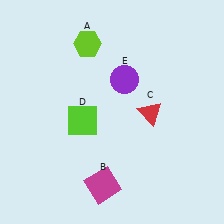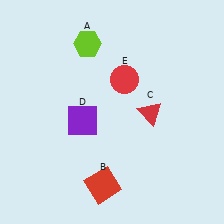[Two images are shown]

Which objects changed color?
B changed from magenta to red. D changed from lime to purple. E changed from purple to red.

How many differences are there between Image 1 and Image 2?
There are 3 differences between the two images.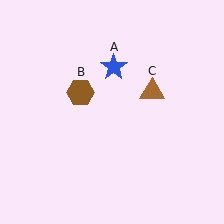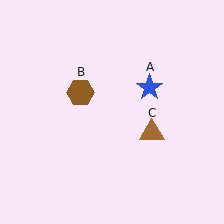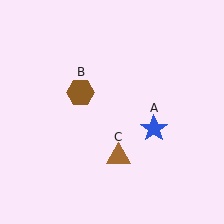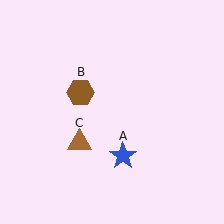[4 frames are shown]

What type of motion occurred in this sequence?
The blue star (object A), brown triangle (object C) rotated clockwise around the center of the scene.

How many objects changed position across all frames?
2 objects changed position: blue star (object A), brown triangle (object C).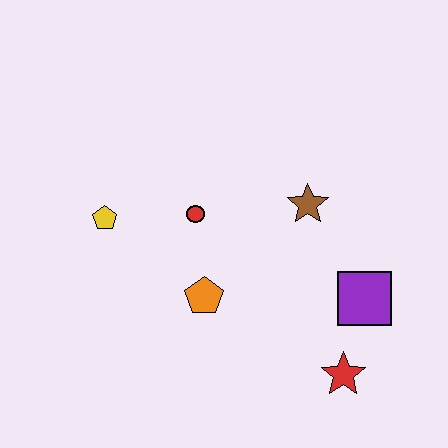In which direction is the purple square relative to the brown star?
The purple square is below the brown star.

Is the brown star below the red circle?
No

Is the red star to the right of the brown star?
Yes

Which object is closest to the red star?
The purple square is closest to the red star.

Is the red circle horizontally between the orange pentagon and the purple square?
No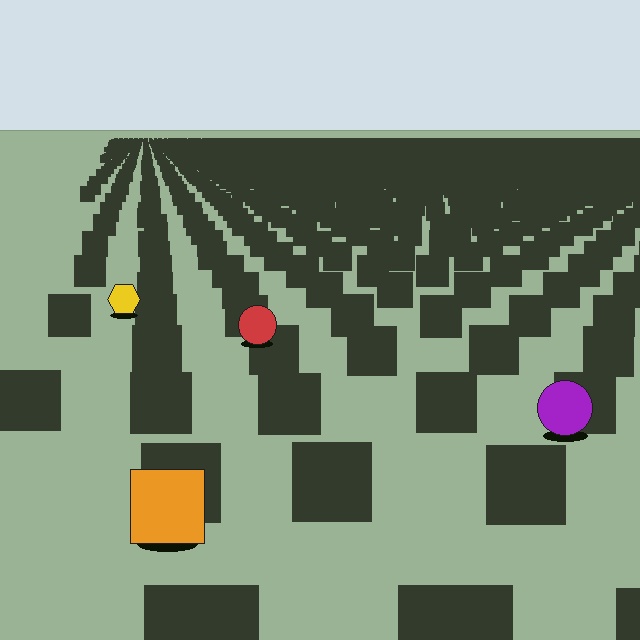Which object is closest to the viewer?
The orange square is closest. The texture marks near it are larger and more spread out.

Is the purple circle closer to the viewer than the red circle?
Yes. The purple circle is closer — you can tell from the texture gradient: the ground texture is coarser near it.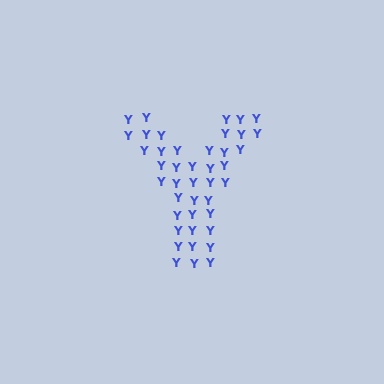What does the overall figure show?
The overall figure shows the letter Y.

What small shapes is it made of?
It is made of small letter Y's.